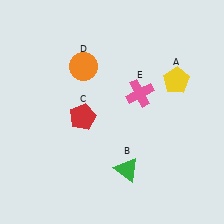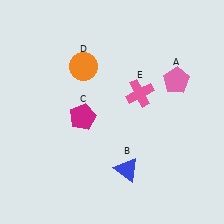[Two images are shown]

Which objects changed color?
A changed from yellow to pink. B changed from green to blue. C changed from red to magenta.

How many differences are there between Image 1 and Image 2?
There are 3 differences between the two images.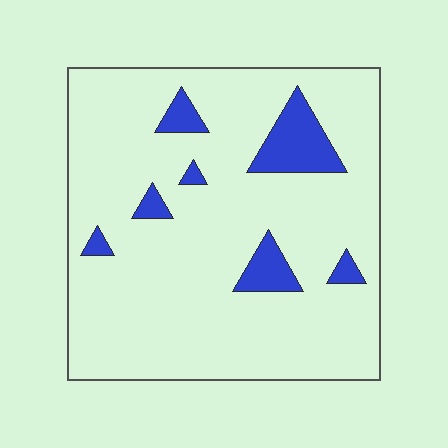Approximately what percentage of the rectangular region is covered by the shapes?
Approximately 10%.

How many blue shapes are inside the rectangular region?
7.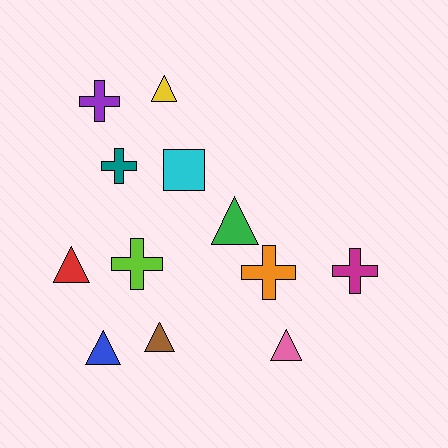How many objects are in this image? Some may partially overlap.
There are 12 objects.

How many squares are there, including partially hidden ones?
There is 1 square.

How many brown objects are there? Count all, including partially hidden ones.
There is 1 brown object.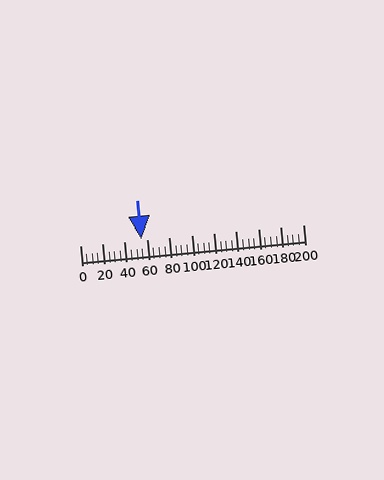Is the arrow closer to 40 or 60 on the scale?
The arrow is closer to 60.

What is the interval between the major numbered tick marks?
The major tick marks are spaced 20 units apart.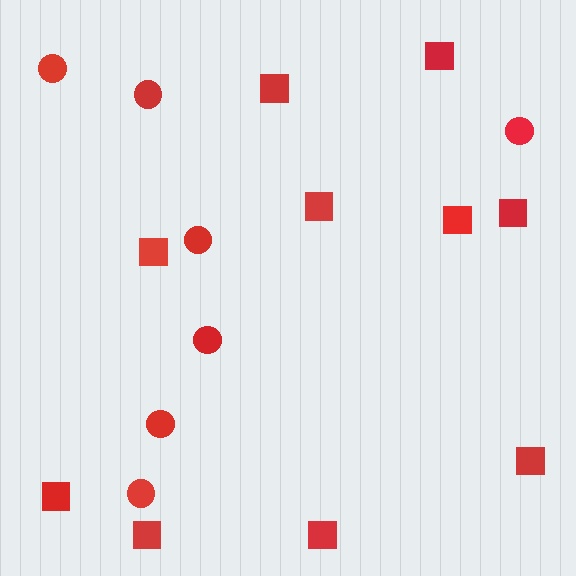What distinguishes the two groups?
There are 2 groups: one group of squares (10) and one group of circles (7).